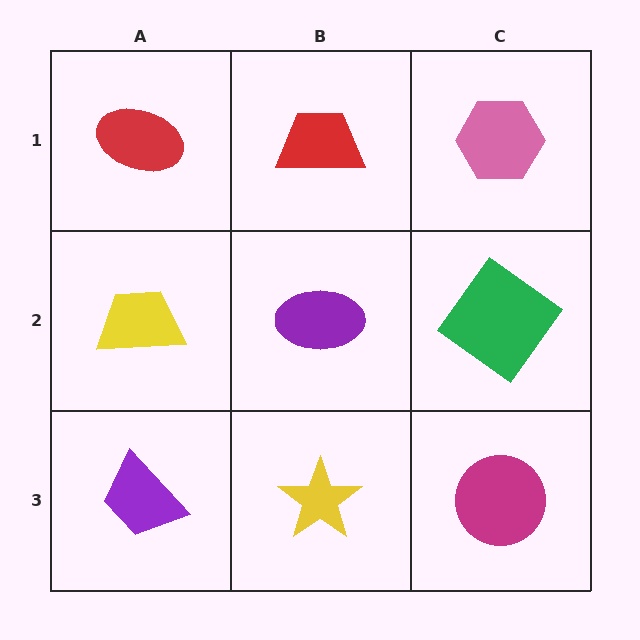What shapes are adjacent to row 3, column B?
A purple ellipse (row 2, column B), a purple trapezoid (row 3, column A), a magenta circle (row 3, column C).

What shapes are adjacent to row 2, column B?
A red trapezoid (row 1, column B), a yellow star (row 3, column B), a yellow trapezoid (row 2, column A), a green diamond (row 2, column C).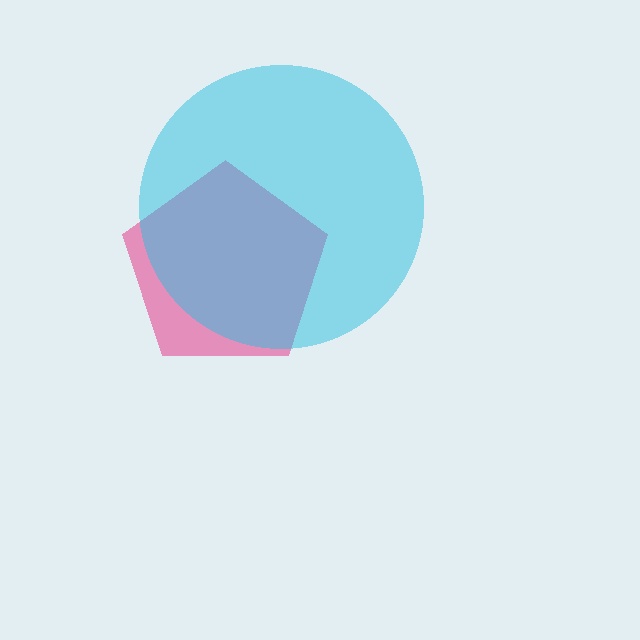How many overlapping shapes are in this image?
There are 2 overlapping shapes in the image.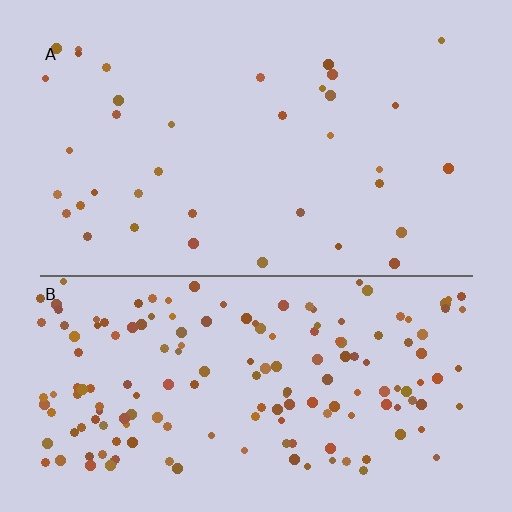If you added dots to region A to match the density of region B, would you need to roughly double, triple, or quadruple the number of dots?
Approximately quadruple.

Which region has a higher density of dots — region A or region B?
B (the bottom).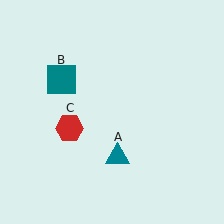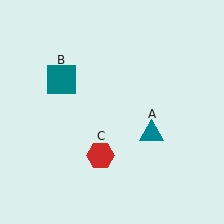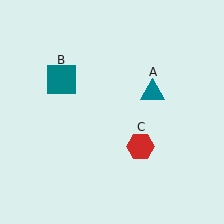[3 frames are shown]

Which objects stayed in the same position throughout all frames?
Teal square (object B) remained stationary.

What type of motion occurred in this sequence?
The teal triangle (object A), red hexagon (object C) rotated counterclockwise around the center of the scene.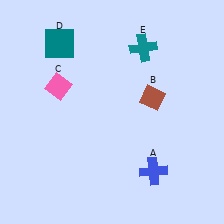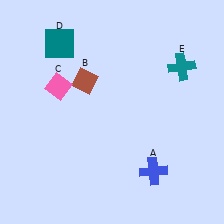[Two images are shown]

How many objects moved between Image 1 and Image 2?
2 objects moved between the two images.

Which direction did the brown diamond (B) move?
The brown diamond (B) moved left.